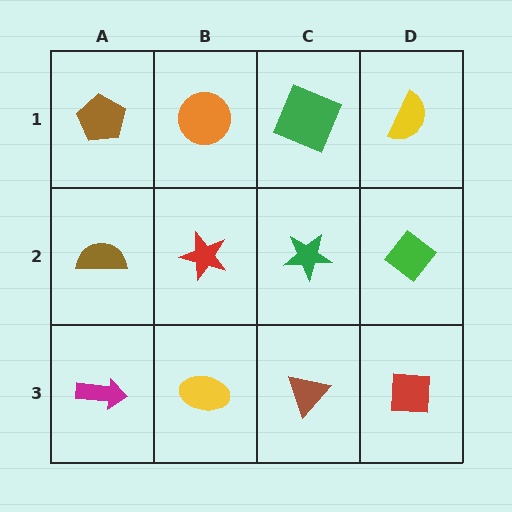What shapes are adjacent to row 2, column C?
A green square (row 1, column C), a brown triangle (row 3, column C), a red star (row 2, column B), a green diamond (row 2, column D).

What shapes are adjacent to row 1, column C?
A green star (row 2, column C), an orange circle (row 1, column B), a yellow semicircle (row 1, column D).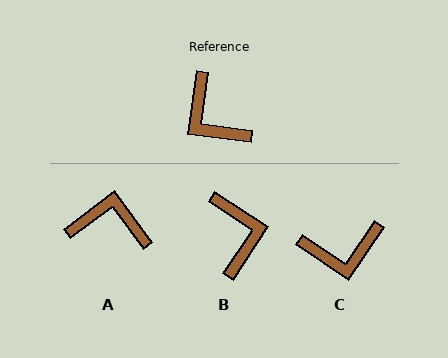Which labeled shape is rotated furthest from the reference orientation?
B, about 155 degrees away.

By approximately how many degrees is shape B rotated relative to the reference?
Approximately 155 degrees counter-clockwise.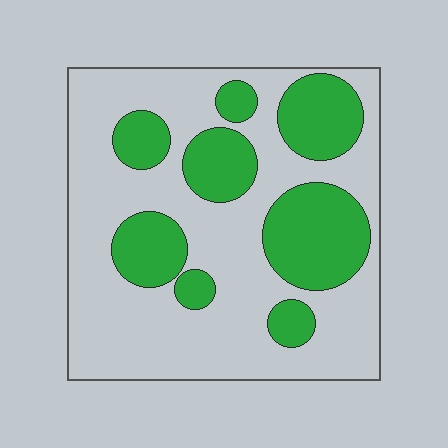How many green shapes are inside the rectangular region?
8.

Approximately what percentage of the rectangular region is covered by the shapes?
Approximately 30%.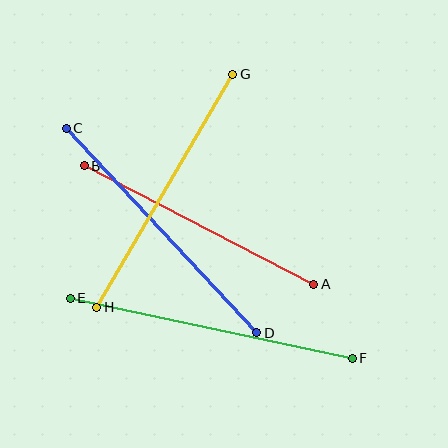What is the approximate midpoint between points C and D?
The midpoint is at approximately (162, 230) pixels.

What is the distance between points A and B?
The distance is approximately 258 pixels.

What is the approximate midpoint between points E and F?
The midpoint is at approximately (211, 328) pixels.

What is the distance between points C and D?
The distance is approximately 280 pixels.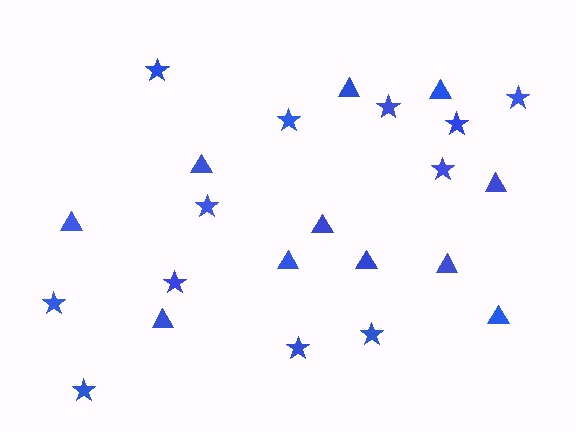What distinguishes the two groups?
There are 2 groups: one group of triangles (11) and one group of stars (12).